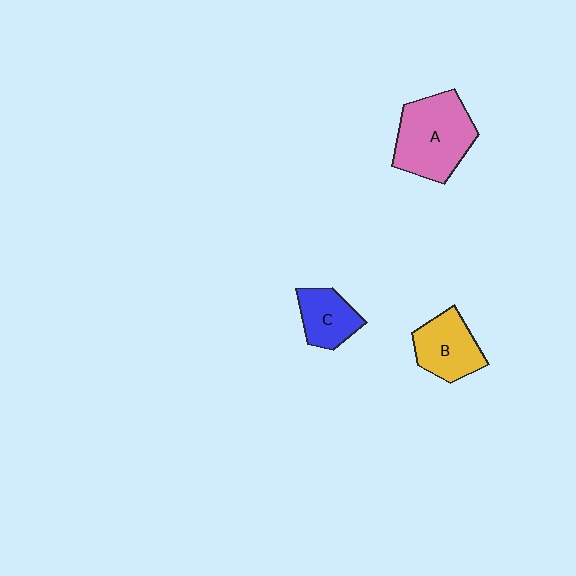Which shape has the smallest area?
Shape C (blue).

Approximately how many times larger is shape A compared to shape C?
Approximately 1.9 times.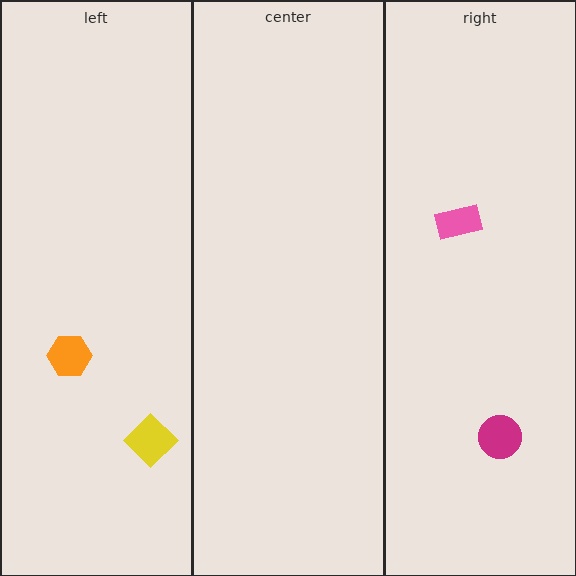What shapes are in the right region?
The magenta circle, the pink rectangle.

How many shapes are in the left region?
2.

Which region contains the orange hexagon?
The left region.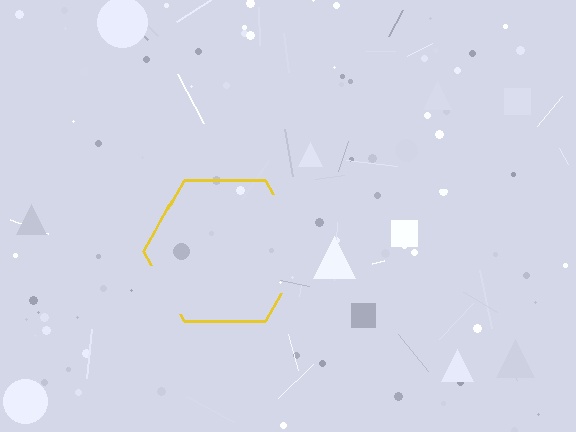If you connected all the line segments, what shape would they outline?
They would outline a hexagon.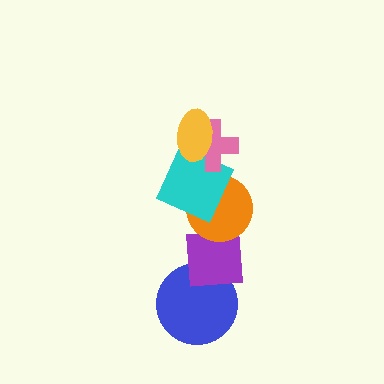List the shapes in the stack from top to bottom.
From top to bottom: the yellow ellipse, the pink cross, the cyan square, the orange circle, the purple square, the blue circle.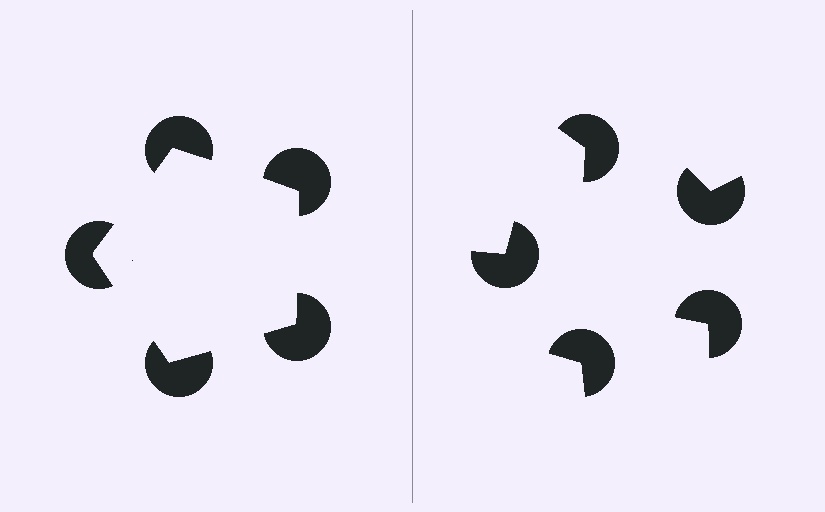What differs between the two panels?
The pac-man discs are positioned identically on both sides; only the wedge orientations differ. On the left they align to a pentagon; on the right they are misaligned.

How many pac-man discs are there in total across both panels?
10 — 5 on each side.